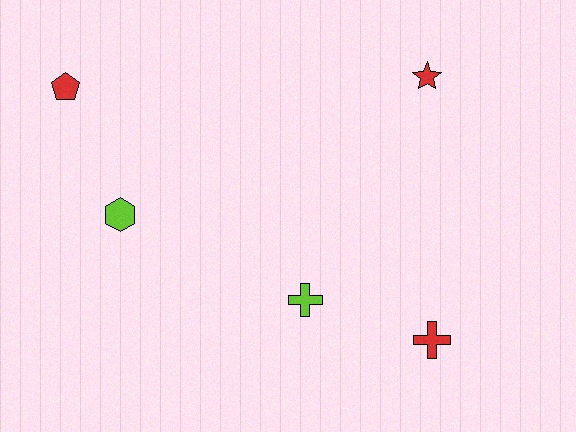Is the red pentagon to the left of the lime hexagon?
Yes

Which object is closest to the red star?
The lime cross is closest to the red star.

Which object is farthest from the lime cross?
The red pentagon is farthest from the lime cross.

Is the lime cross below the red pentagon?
Yes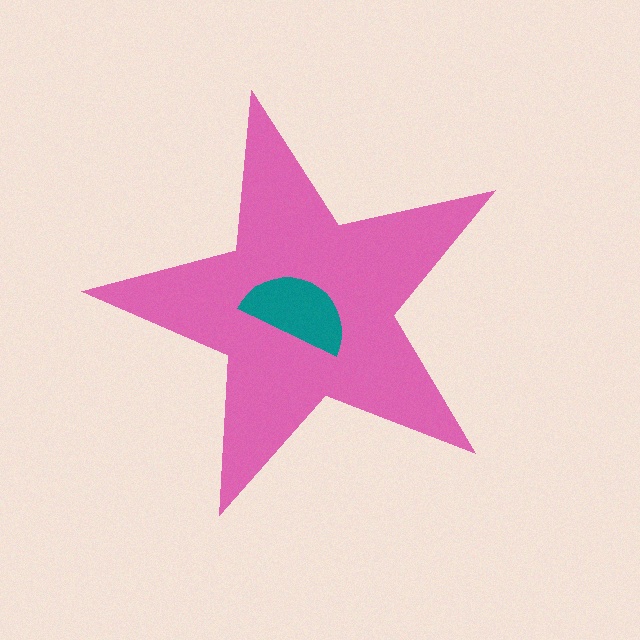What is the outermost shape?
The pink star.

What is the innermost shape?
The teal semicircle.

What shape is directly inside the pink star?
The teal semicircle.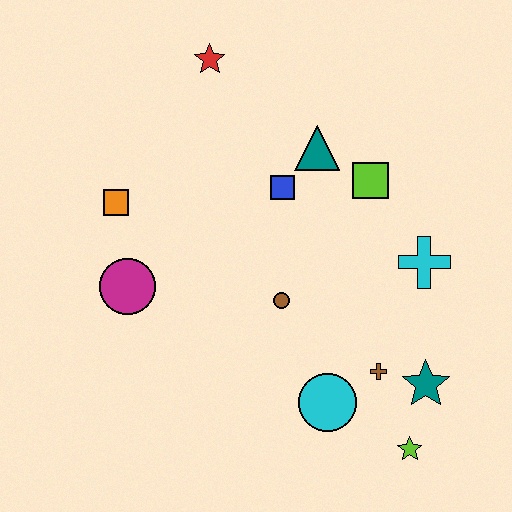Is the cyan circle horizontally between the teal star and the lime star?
No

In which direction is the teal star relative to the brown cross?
The teal star is to the right of the brown cross.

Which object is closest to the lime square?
The teal triangle is closest to the lime square.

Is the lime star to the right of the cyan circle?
Yes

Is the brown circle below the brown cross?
No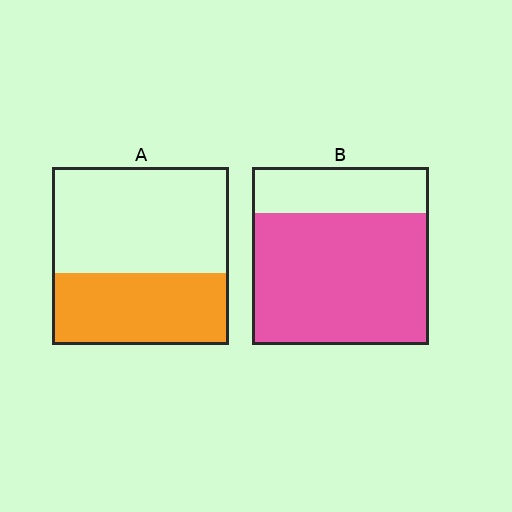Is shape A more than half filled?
No.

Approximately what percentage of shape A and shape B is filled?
A is approximately 40% and B is approximately 75%.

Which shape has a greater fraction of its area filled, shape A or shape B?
Shape B.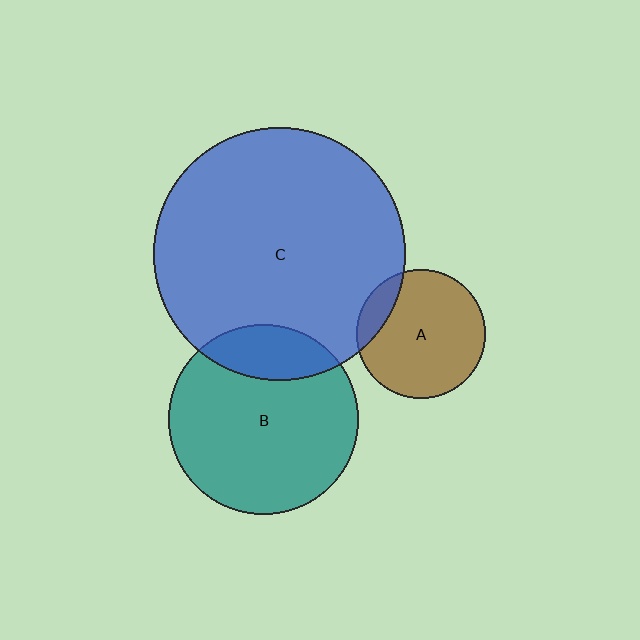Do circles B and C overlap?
Yes.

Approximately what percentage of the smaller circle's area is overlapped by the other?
Approximately 20%.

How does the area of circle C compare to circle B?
Approximately 1.8 times.